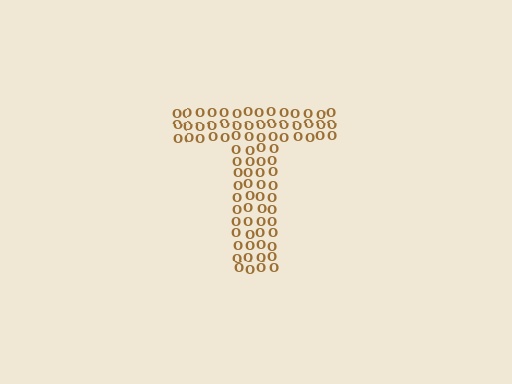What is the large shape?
The large shape is the letter T.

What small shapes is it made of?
It is made of small letter O's.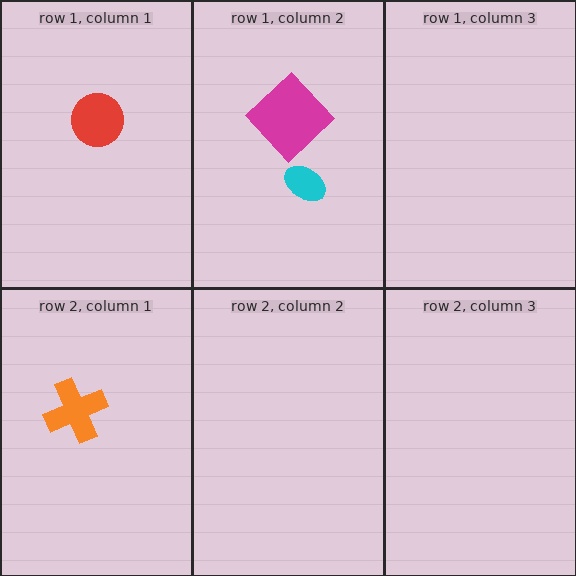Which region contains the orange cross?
The row 2, column 1 region.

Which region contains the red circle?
The row 1, column 1 region.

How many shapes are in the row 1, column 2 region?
2.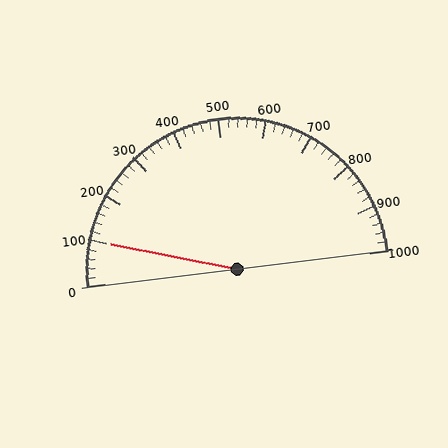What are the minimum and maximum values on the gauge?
The gauge ranges from 0 to 1000.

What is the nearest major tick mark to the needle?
The nearest major tick mark is 100.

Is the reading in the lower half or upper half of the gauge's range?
The reading is in the lower half of the range (0 to 1000).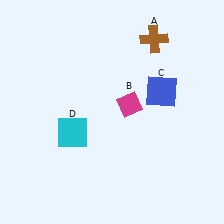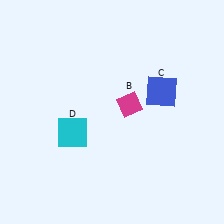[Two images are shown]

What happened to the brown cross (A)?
The brown cross (A) was removed in Image 2. It was in the top-right area of Image 1.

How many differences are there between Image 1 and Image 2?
There is 1 difference between the two images.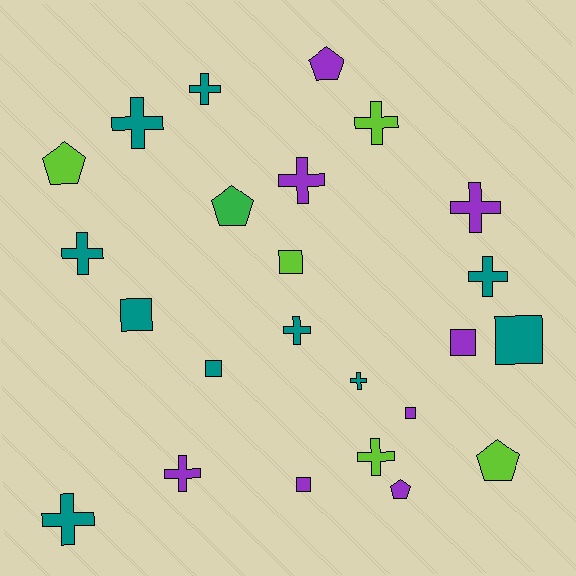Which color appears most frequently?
Teal, with 10 objects.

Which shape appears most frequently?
Cross, with 12 objects.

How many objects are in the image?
There are 24 objects.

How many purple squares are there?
There are 3 purple squares.